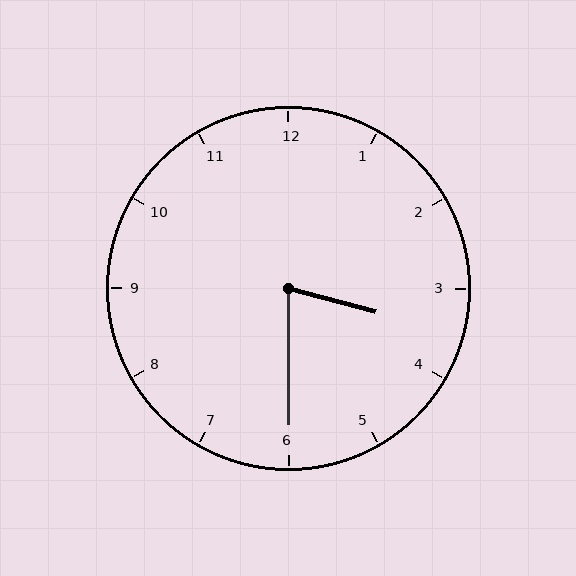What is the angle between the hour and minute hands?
Approximately 75 degrees.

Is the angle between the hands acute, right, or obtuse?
It is acute.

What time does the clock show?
3:30.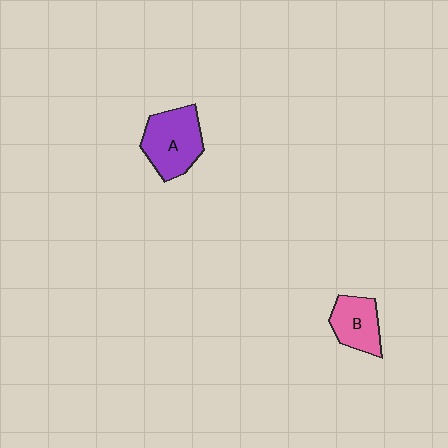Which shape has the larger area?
Shape A (purple).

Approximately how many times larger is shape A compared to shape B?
Approximately 1.4 times.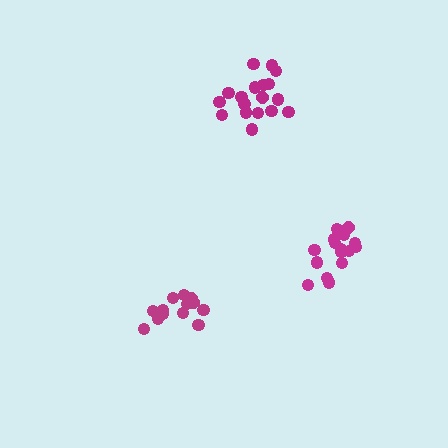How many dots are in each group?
Group 1: 14 dots, Group 2: 16 dots, Group 3: 18 dots (48 total).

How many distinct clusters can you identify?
There are 3 distinct clusters.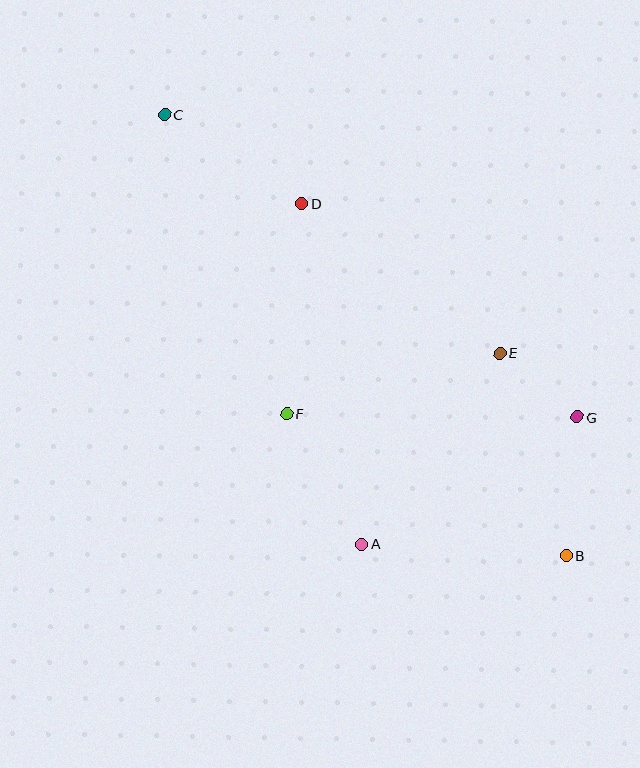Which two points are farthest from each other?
Points B and C are farthest from each other.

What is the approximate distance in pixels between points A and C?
The distance between A and C is approximately 473 pixels.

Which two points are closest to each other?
Points E and G are closest to each other.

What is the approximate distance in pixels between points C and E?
The distance between C and E is approximately 412 pixels.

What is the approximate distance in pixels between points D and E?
The distance between D and E is approximately 248 pixels.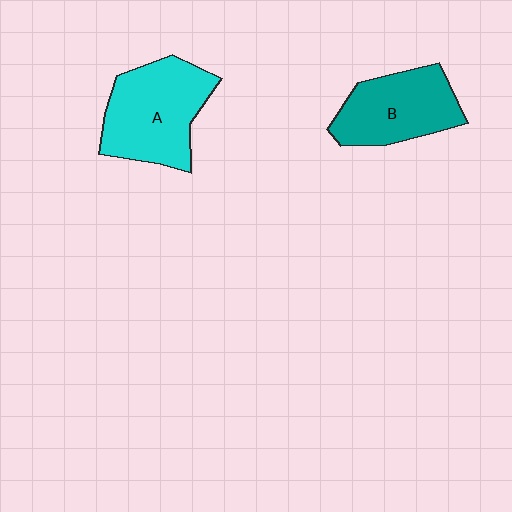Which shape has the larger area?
Shape A (cyan).